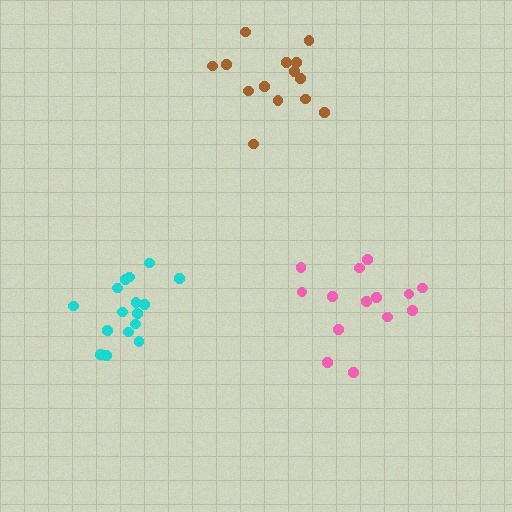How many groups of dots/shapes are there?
There are 3 groups.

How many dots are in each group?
Group 1: 16 dots, Group 2: 14 dots, Group 3: 14 dots (44 total).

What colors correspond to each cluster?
The clusters are colored: cyan, pink, brown.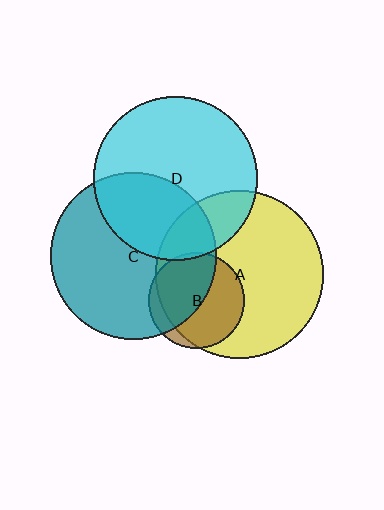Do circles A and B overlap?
Yes.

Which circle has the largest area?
Circle A (yellow).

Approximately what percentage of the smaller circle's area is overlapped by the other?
Approximately 85%.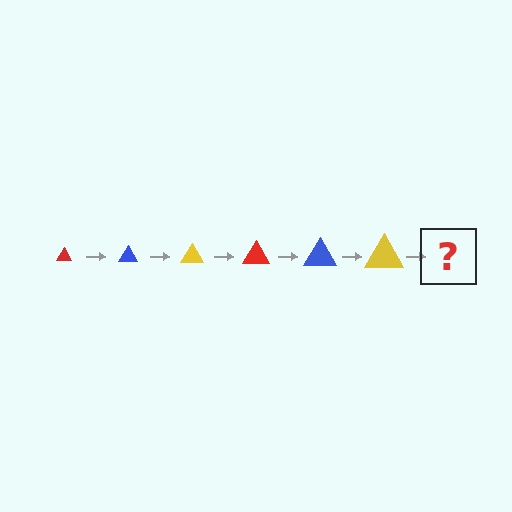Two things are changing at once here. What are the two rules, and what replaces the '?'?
The two rules are that the triangle grows larger each step and the color cycles through red, blue, and yellow. The '?' should be a red triangle, larger than the previous one.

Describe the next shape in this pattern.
It should be a red triangle, larger than the previous one.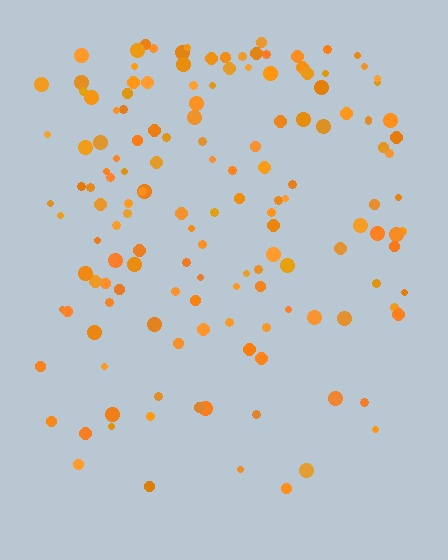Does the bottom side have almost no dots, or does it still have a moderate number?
Still a moderate number, just noticeably fewer than the top.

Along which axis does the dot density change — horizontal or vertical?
Vertical.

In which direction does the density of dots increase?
From bottom to top, with the top side densest.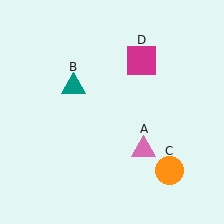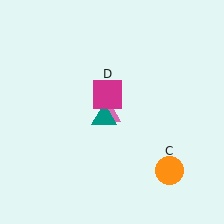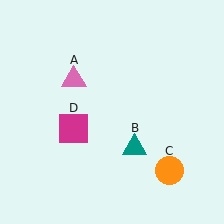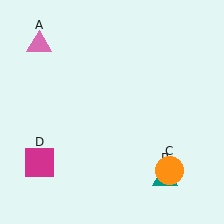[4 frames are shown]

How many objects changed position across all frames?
3 objects changed position: pink triangle (object A), teal triangle (object B), magenta square (object D).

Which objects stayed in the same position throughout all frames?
Orange circle (object C) remained stationary.